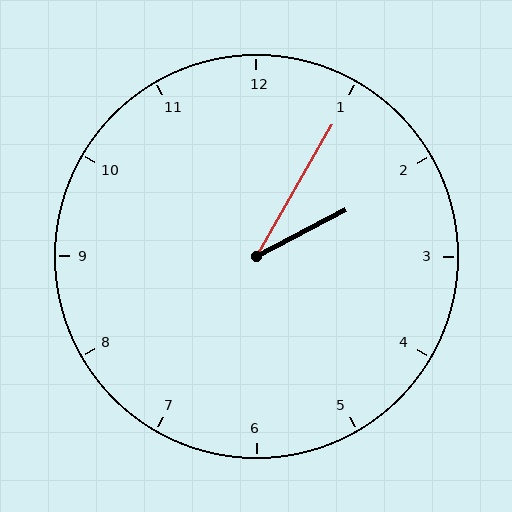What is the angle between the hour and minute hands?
Approximately 32 degrees.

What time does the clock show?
2:05.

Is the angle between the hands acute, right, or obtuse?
It is acute.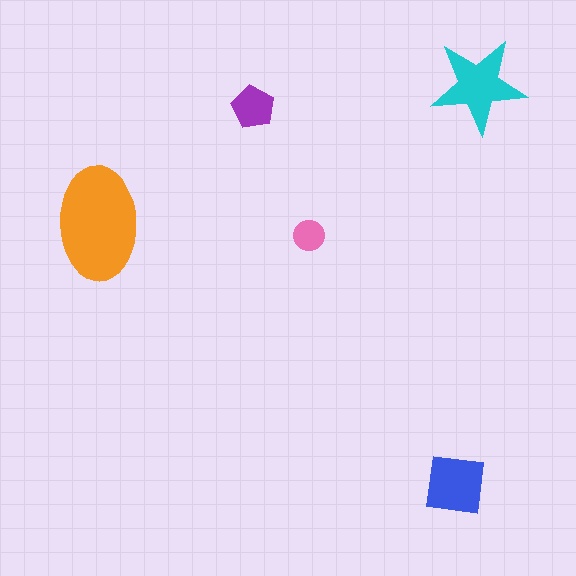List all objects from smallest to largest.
The pink circle, the purple pentagon, the blue square, the cyan star, the orange ellipse.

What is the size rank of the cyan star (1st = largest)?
2nd.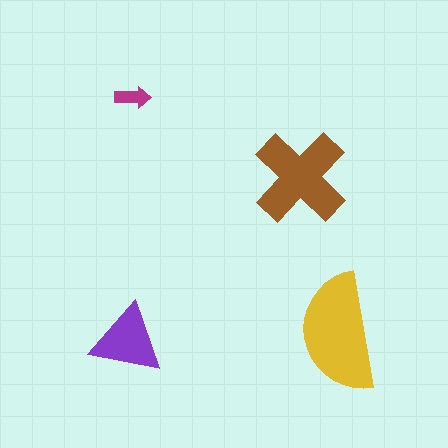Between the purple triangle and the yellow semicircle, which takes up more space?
The yellow semicircle.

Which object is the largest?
The yellow semicircle.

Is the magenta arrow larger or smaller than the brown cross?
Smaller.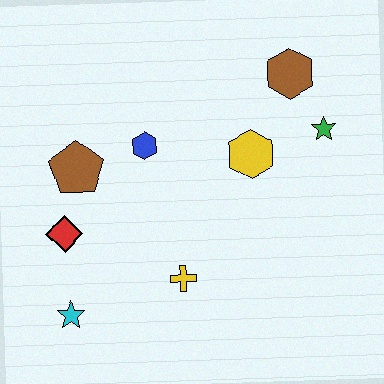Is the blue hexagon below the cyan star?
No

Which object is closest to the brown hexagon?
The green star is closest to the brown hexagon.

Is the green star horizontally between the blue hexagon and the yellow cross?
No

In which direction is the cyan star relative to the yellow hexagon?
The cyan star is to the left of the yellow hexagon.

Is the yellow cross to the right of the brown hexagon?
No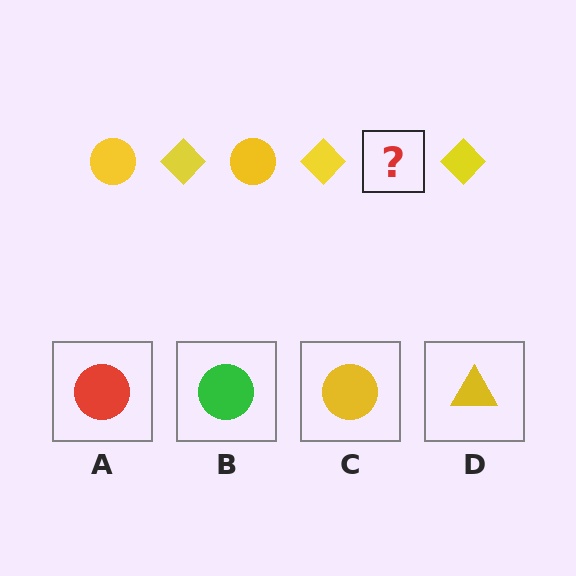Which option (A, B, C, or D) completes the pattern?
C.